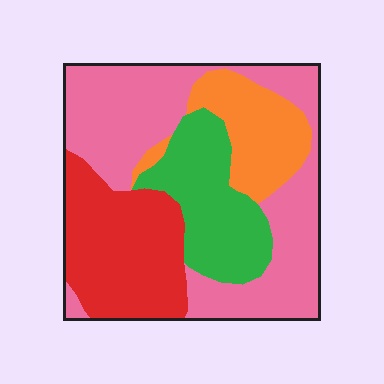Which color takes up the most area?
Pink, at roughly 40%.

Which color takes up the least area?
Orange, at roughly 15%.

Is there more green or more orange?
Green.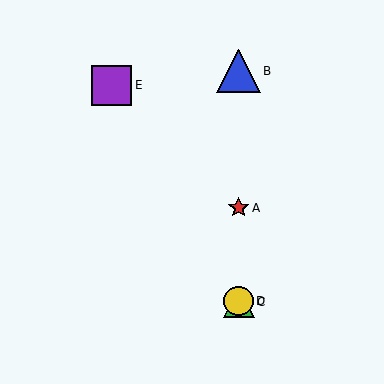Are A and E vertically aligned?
No, A is at x≈239 and E is at x≈112.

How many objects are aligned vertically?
4 objects (A, B, C, D) are aligned vertically.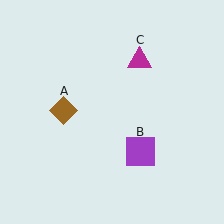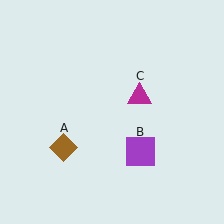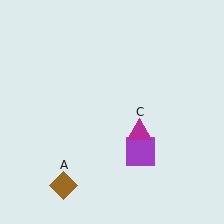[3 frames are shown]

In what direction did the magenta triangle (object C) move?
The magenta triangle (object C) moved down.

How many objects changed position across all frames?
2 objects changed position: brown diamond (object A), magenta triangle (object C).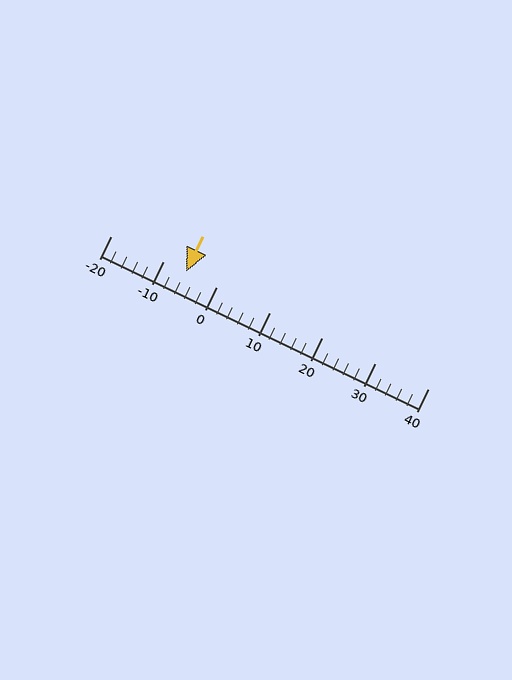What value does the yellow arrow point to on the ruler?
The yellow arrow points to approximately -6.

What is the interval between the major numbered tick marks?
The major tick marks are spaced 10 units apart.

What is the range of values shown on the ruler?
The ruler shows values from -20 to 40.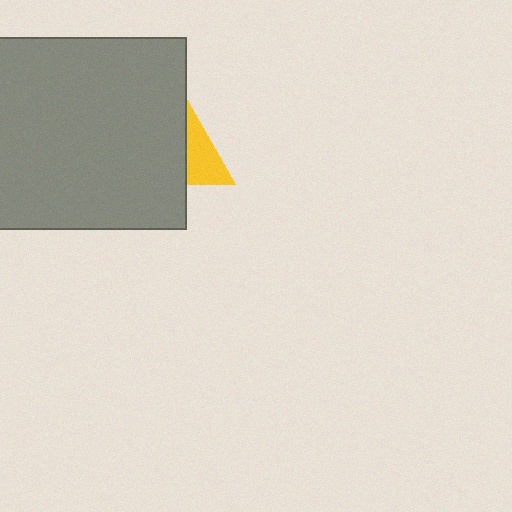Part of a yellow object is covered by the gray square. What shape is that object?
It is a triangle.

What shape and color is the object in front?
The object in front is a gray square.